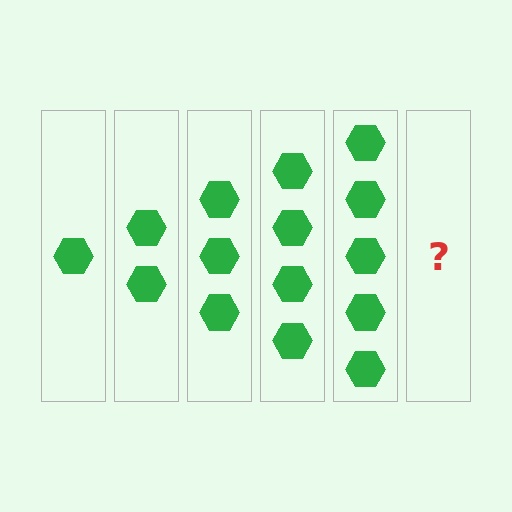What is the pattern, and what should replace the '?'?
The pattern is that each step adds one more hexagon. The '?' should be 6 hexagons.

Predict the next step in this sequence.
The next step is 6 hexagons.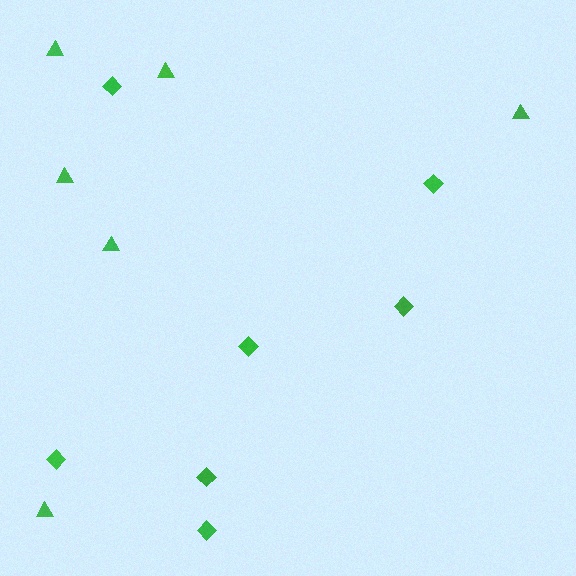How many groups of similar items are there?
There are 2 groups: one group of diamonds (7) and one group of triangles (6).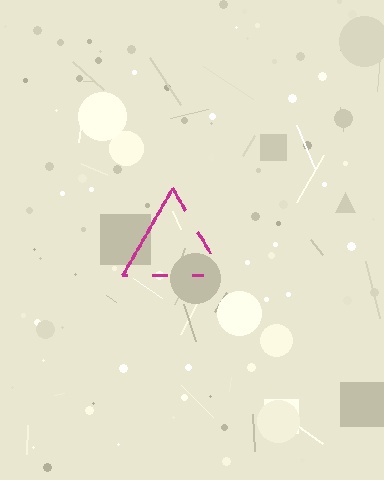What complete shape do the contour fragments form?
The contour fragments form a triangle.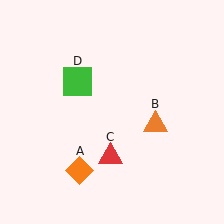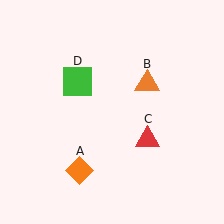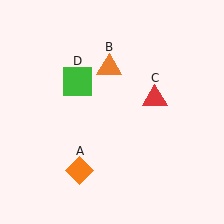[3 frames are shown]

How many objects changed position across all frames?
2 objects changed position: orange triangle (object B), red triangle (object C).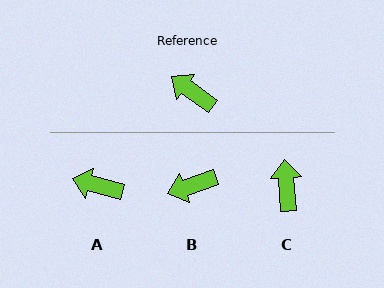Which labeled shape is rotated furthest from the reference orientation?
B, about 55 degrees away.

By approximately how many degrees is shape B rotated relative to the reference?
Approximately 55 degrees counter-clockwise.